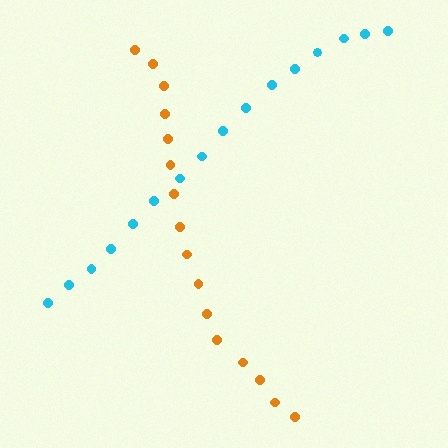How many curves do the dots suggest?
There are 2 distinct paths.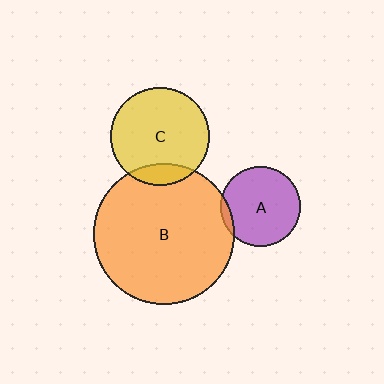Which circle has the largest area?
Circle B (orange).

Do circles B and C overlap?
Yes.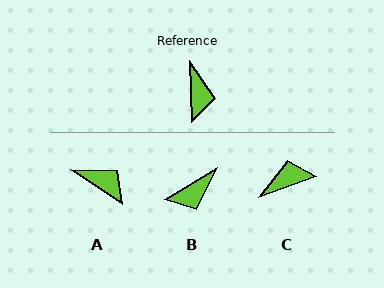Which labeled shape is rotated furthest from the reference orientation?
C, about 107 degrees away.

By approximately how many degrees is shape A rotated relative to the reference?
Approximately 54 degrees counter-clockwise.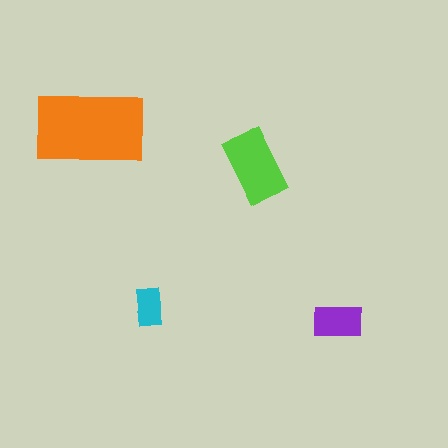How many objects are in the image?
There are 4 objects in the image.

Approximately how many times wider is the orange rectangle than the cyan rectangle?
About 3 times wider.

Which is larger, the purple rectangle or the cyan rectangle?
The purple one.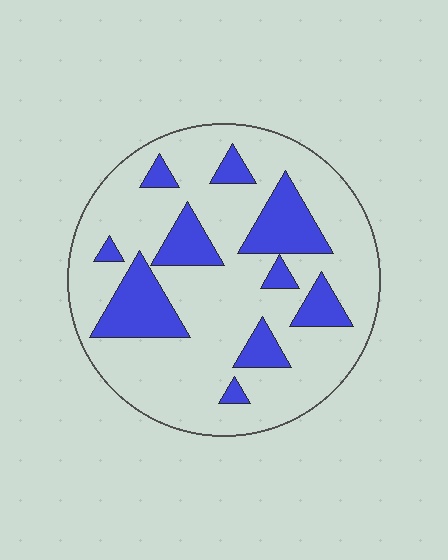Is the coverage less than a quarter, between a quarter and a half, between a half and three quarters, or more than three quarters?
Less than a quarter.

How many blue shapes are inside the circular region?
10.